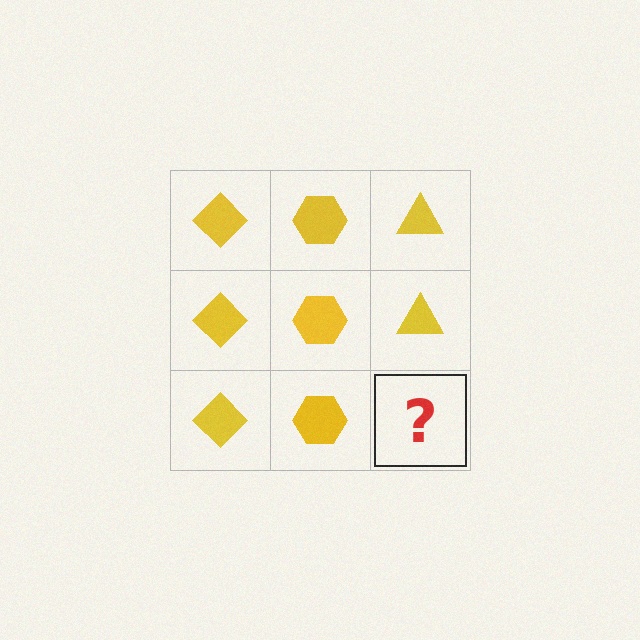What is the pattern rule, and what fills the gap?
The rule is that each column has a consistent shape. The gap should be filled with a yellow triangle.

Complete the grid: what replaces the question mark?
The question mark should be replaced with a yellow triangle.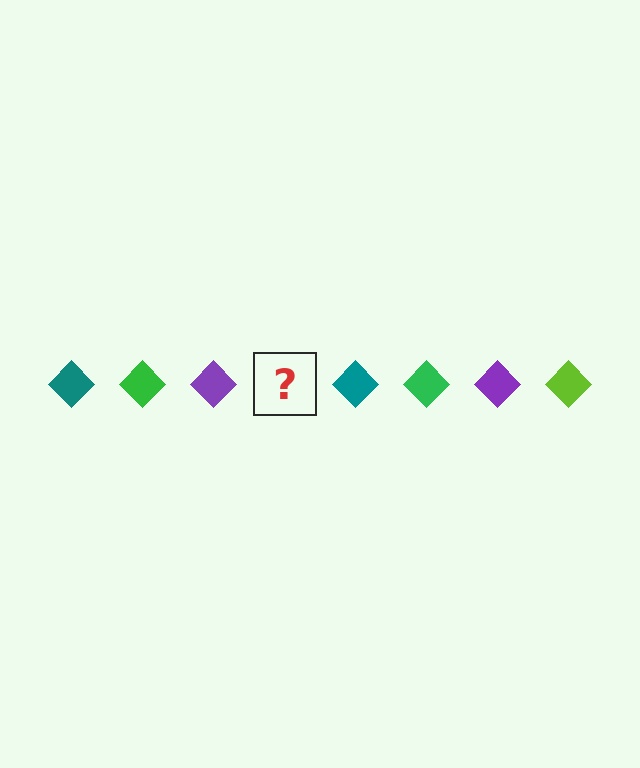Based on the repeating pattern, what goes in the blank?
The blank should be a lime diamond.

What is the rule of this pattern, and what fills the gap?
The rule is that the pattern cycles through teal, green, purple, lime diamonds. The gap should be filled with a lime diamond.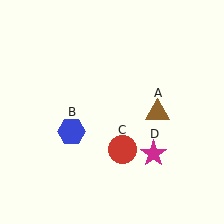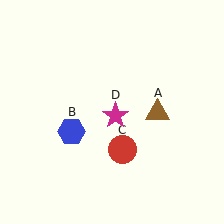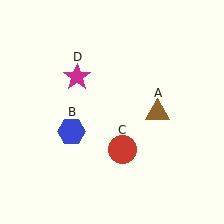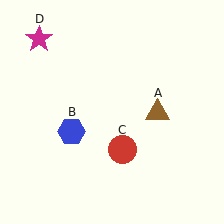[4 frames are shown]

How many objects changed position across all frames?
1 object changed position: magenta star (object D).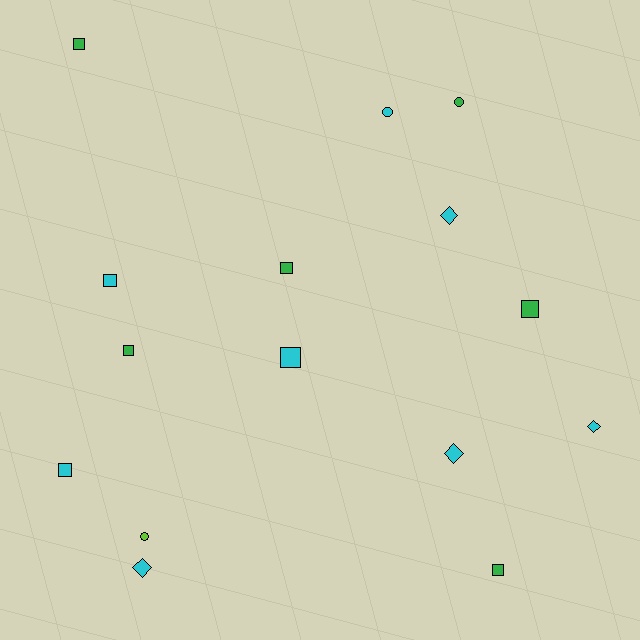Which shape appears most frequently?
Square, with 8 objects.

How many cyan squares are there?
There are 3 cyan squares.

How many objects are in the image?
There are 15 objects.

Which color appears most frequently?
Cyan, with 8 objects.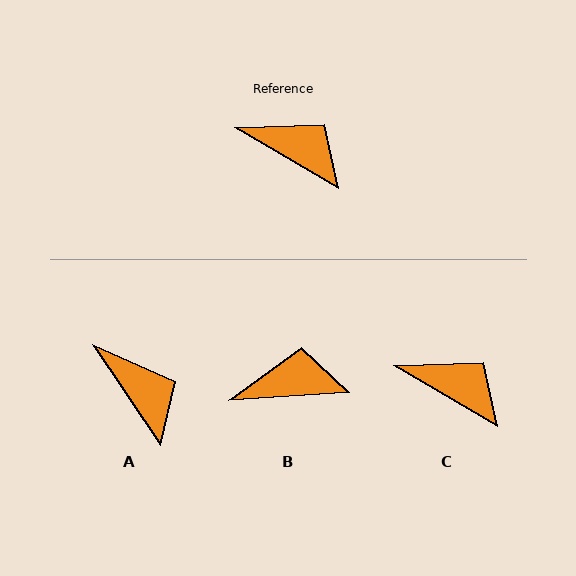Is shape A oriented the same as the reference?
No, it is off by about 26 degrees.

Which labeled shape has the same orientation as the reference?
C.